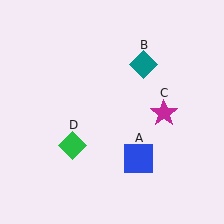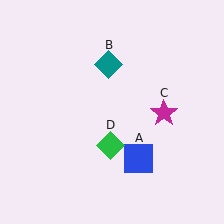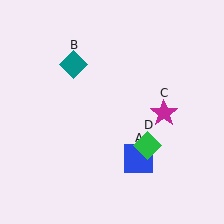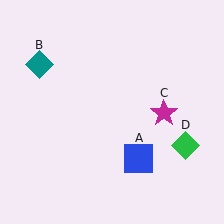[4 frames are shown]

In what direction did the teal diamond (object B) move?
The teal diamond (object B) moved left.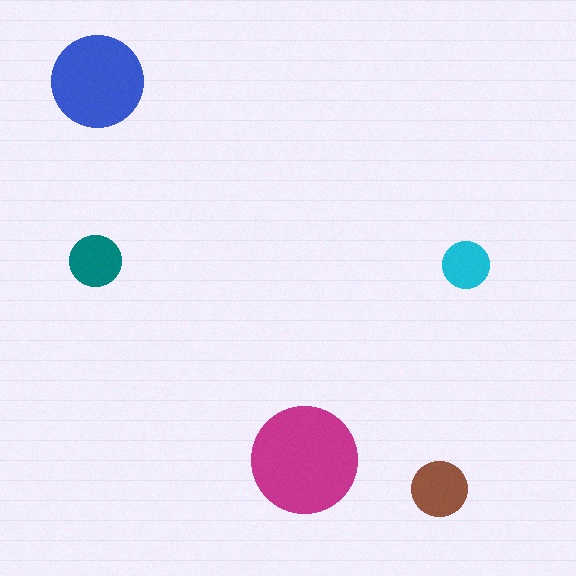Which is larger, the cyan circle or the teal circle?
The teal one.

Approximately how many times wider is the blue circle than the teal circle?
About 2 times wider.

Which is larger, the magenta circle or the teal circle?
The magenta one.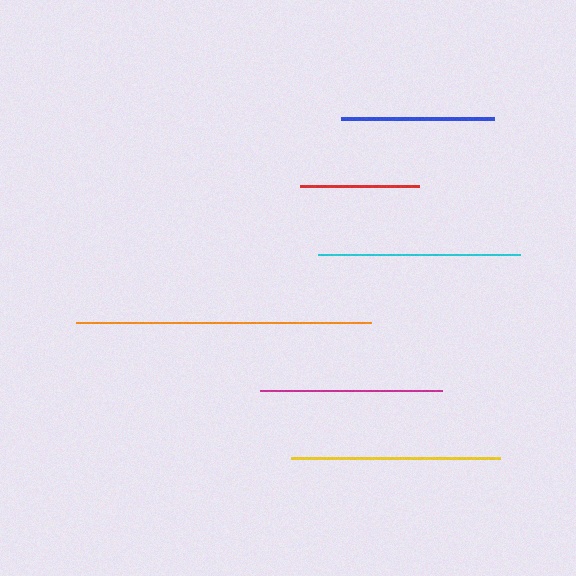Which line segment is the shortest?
The red line is the shortest at approximately 119 pixels.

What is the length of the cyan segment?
The cyan segment is approximately 202 pixels long.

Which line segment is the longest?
The orange line is the longest at approximately 295 pixels.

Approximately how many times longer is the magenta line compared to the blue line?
The magenta line is approximately 1.2 times the length of the blue line.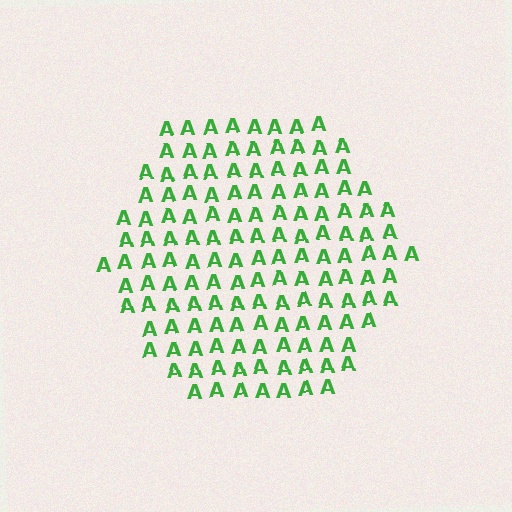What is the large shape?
The large shape is a hexagon.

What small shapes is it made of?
It is made of small letter A's.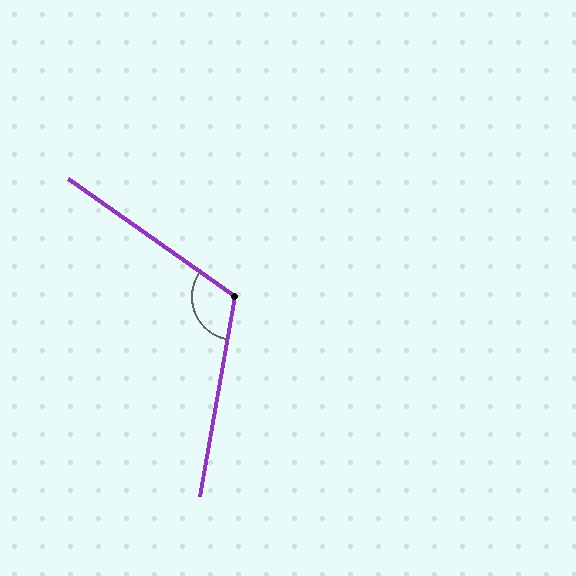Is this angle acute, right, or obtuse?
It is obtuse.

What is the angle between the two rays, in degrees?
Approximately 115 degrees.